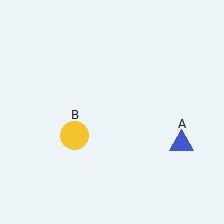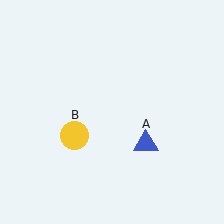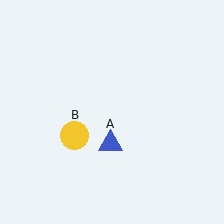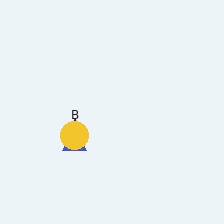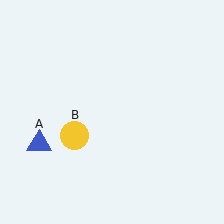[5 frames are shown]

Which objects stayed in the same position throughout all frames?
Yellow circle (object B) remained stationary.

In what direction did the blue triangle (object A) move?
The blue triangle (object A) moved left.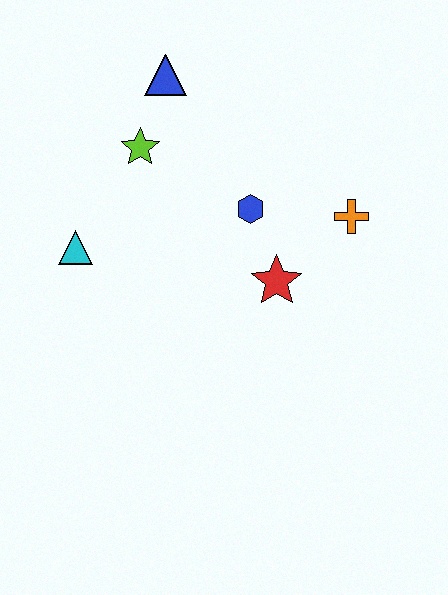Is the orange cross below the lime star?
Yes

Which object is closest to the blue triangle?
The lime star is closest to the blue triangle.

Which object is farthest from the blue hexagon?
The cyan triangle is farthest from the blue hexagon.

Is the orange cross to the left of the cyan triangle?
No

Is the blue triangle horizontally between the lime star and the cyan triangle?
No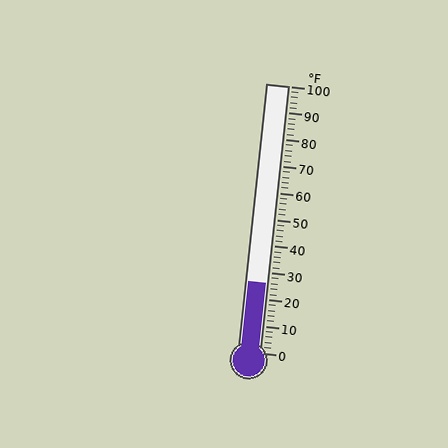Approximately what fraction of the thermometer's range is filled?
The thermometer is filled to approximately 25% of its range.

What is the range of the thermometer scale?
The thermometer scale ranges from 0°F to 100°F.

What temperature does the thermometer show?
The thermometer shows approximately 26°F.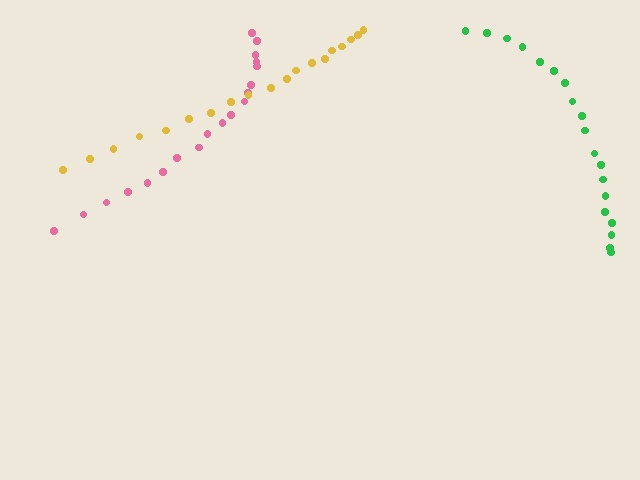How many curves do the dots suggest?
There are 3 distinct paths.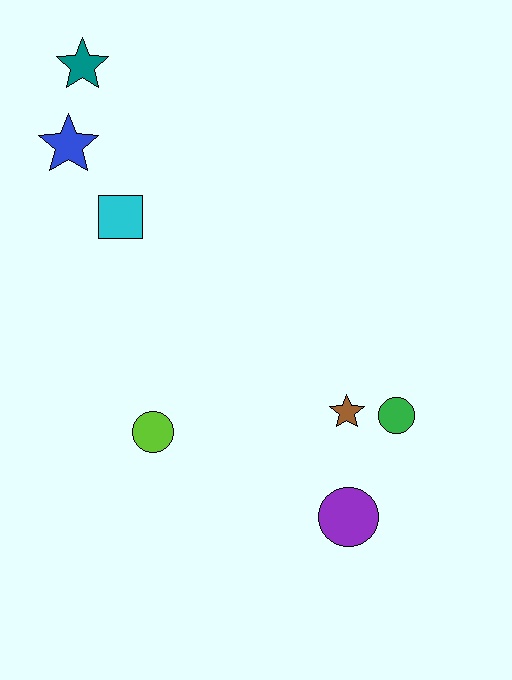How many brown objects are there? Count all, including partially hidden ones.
There is 1 brown object.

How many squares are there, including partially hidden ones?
There is 1 square.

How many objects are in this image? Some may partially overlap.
There are 7 objects.